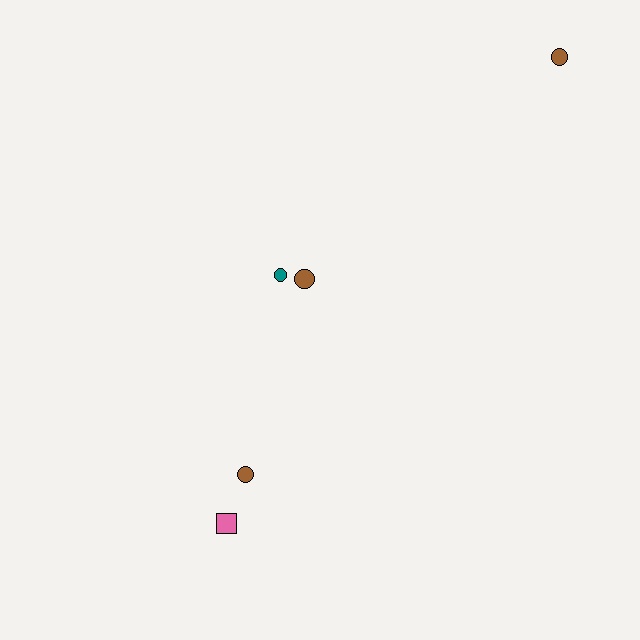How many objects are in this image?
There are 5 objects.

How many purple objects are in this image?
There are no purple objects.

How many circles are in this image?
There are 4 circles.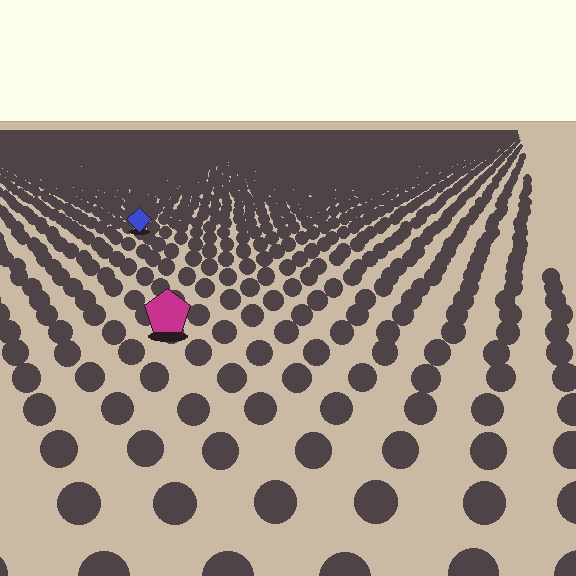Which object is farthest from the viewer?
The blue diamond is farthest from the viewer. It appears smaller and the ground texture around it is denser.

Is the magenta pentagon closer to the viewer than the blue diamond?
Yes. The magenta pentagon is closer — you can tell from the texture gradient: the ground texture is coarser near it.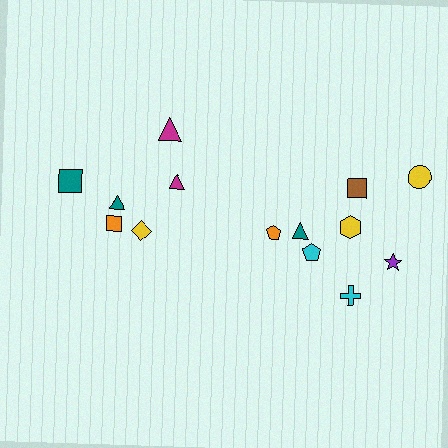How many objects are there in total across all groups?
There are 14 objects.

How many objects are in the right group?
There are 8 objects.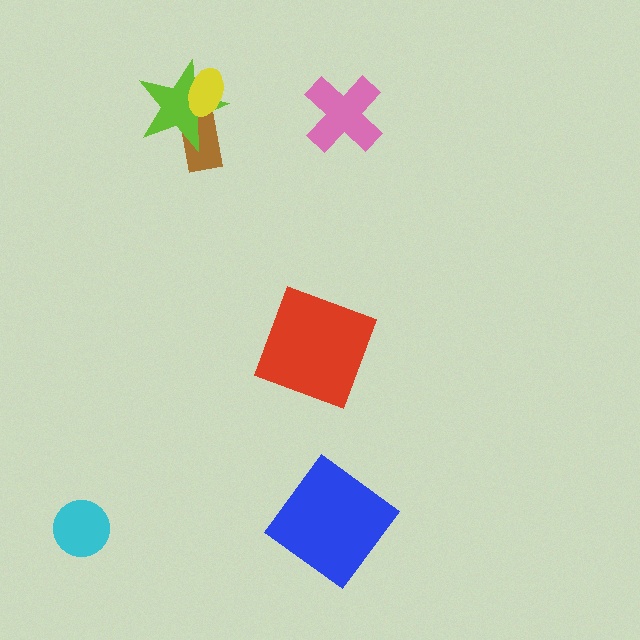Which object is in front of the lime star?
The yellow ellipse is in front of the lime star.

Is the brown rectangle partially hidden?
Yes, it is partially covered by another shape.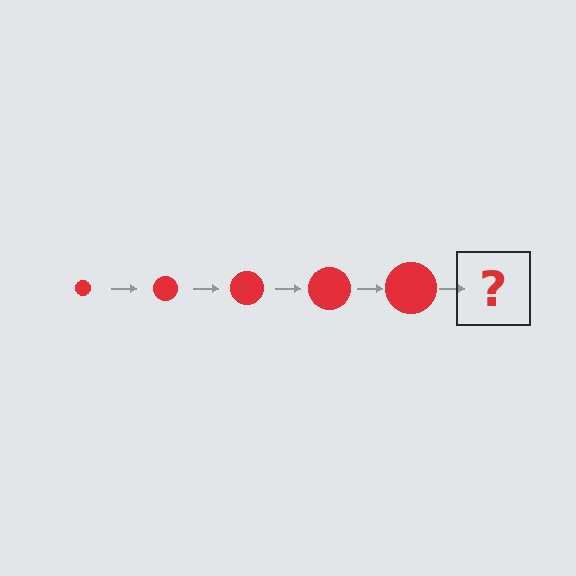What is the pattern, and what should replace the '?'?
The pattern is that the circle gets progressively larger each step. The '?' should be a red circle, larger than the previous one.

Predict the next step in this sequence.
The next step is a red circle, larger than the previous one.